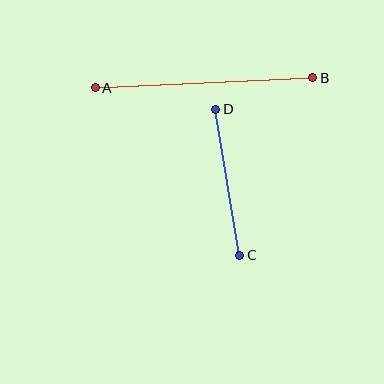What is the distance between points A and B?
The distance is approximately 218 pixels.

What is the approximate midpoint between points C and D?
The midpoint is at approximately (228, 182) pixels.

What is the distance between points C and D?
The distance is approximately 148 pixels.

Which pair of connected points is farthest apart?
Points A and B are farthest apart.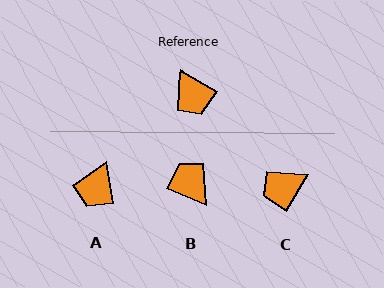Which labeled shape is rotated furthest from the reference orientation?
B, about 172 degrees away.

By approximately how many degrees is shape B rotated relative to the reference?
Approximately 172 degrees clockwise.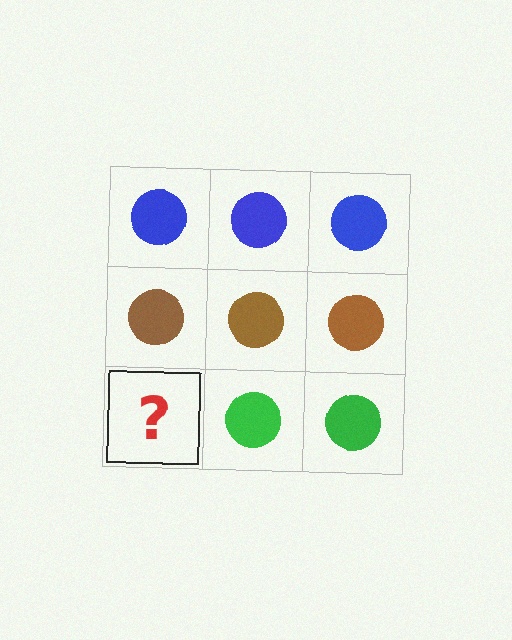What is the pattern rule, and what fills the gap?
The rule is that each row has a consistent color. The gap should be filled with a green circle.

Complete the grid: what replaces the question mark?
The question mark should be replaced with a green circle.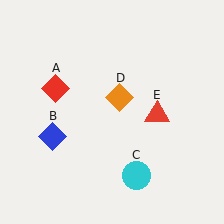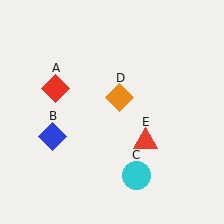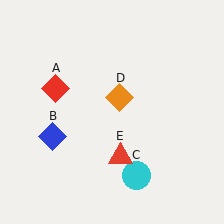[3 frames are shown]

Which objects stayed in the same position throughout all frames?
Red diamond (object A) and blue diamond (object B) and cyan circle (object C) and orange diamond (object D) remained stationary.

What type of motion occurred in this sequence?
The red triangle (object E) rotated clockwise around the center of the scene.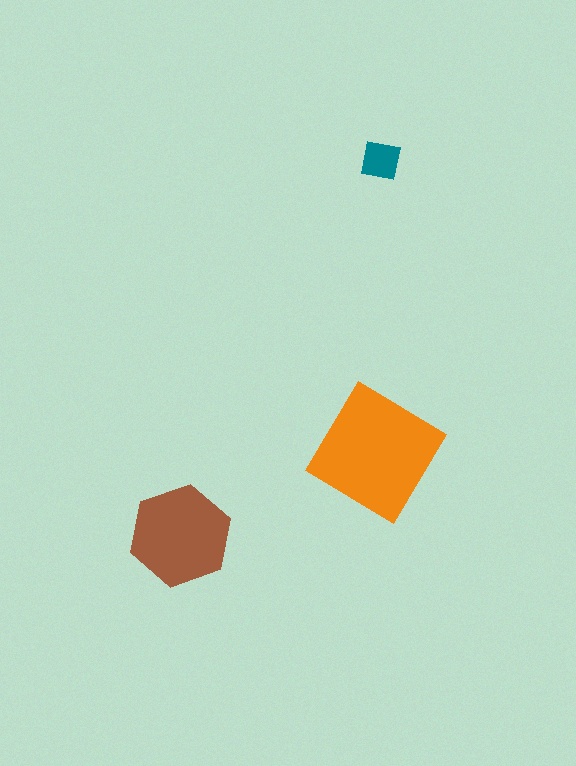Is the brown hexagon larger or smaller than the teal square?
Larger.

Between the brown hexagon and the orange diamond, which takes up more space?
The orange diamond.